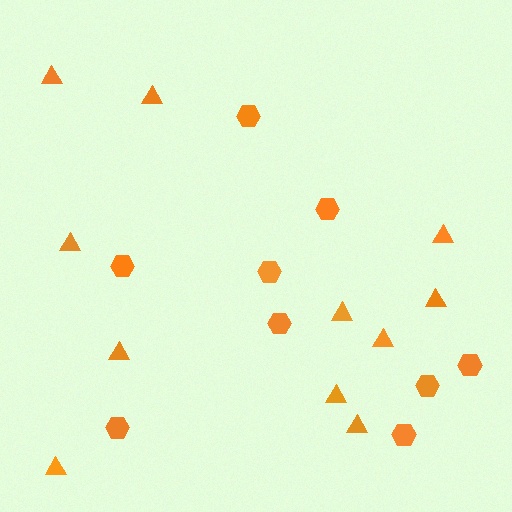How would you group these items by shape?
There are 2 groups: one group of triangles (11) and one group of hexagons (9).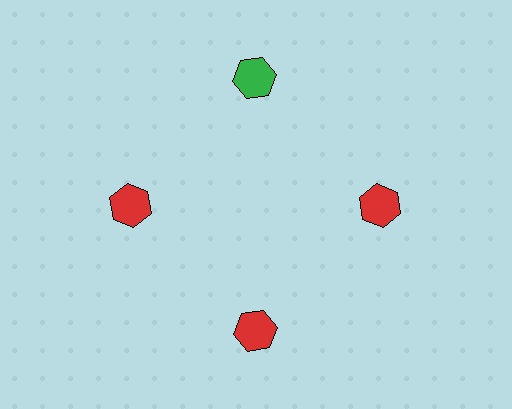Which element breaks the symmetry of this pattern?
The green hexagon at roughly the 12 o'clock position breaks the symmetry. All other shapes are red hexagons.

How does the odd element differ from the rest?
It has a different color: green instead of red.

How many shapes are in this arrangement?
There are 4 shapes arranged in a ring pattern.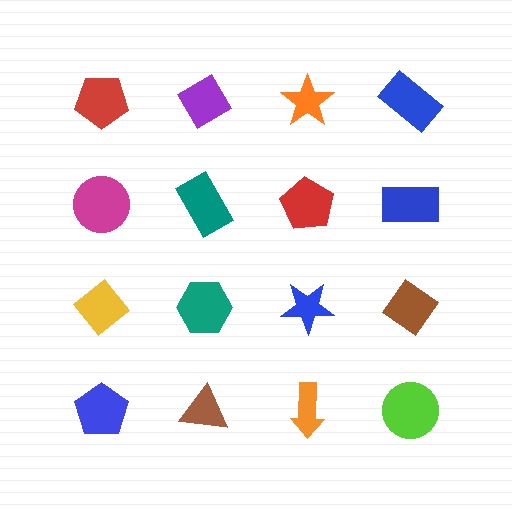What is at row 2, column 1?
A magenta circle.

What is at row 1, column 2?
A purple diamond.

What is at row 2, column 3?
A red pentagon.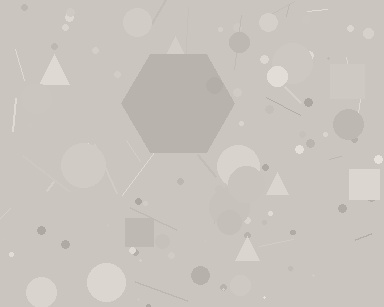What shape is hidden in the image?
A hexagon is hidden in the image.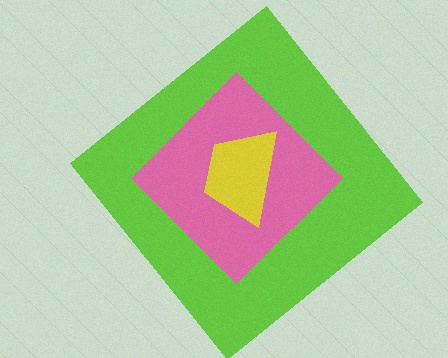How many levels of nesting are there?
3.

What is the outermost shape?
The lime diamond.